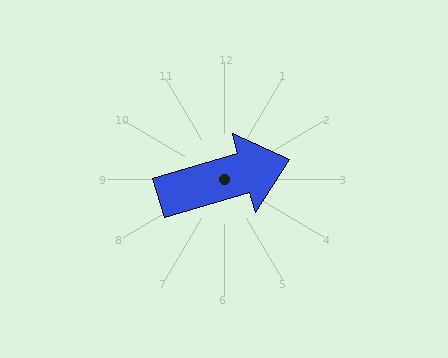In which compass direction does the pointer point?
East.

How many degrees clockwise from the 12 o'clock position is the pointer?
Approximately 74 degrees.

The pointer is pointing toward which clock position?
Roughly 2 o'clock.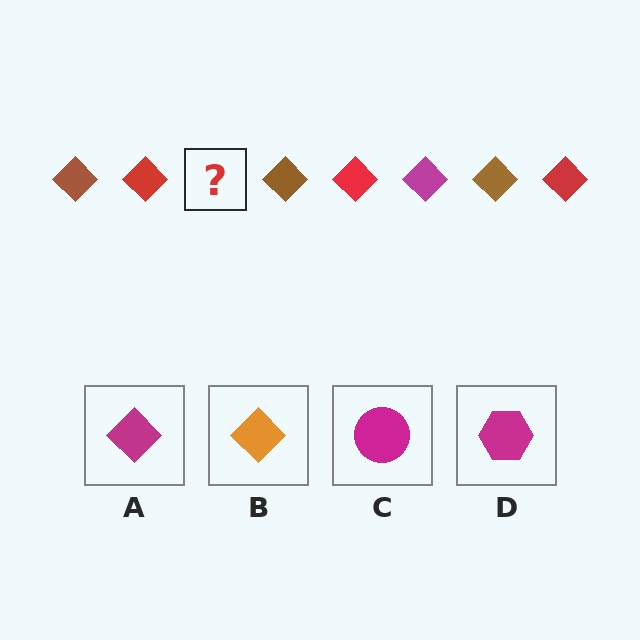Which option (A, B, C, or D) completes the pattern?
A.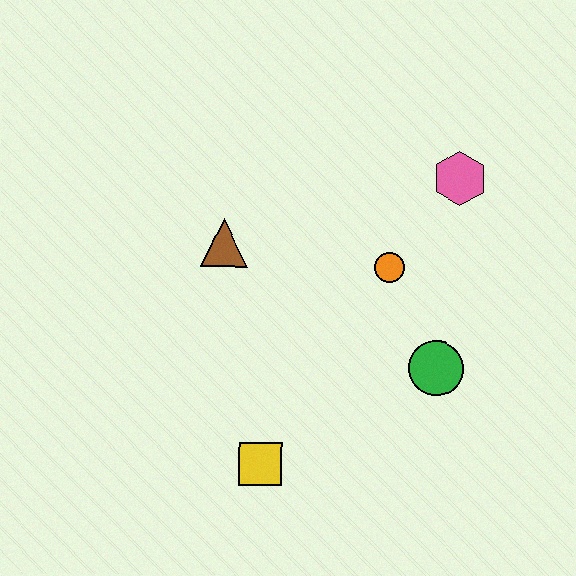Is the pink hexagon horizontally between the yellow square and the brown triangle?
No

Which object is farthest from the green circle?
The brown triangle is farthest from the green circle.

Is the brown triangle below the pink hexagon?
Yes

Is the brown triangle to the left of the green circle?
Yes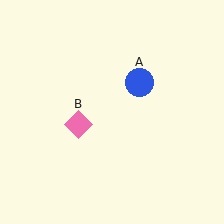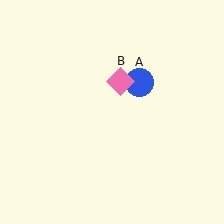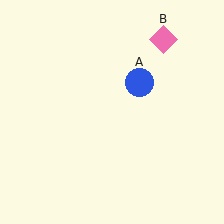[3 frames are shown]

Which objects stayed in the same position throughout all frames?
Blue circle (object A) remained stationary.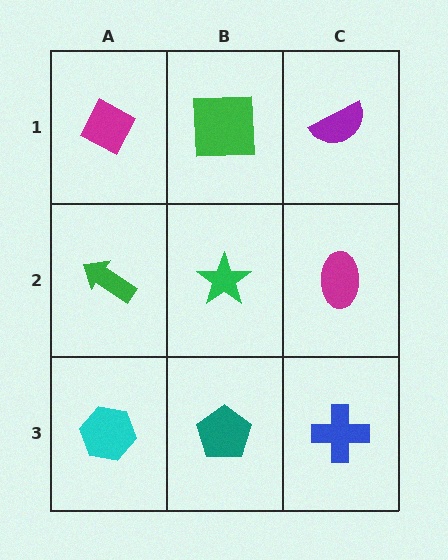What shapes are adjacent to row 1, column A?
A green arrow (row 2, column A), a green square (row 1, column B).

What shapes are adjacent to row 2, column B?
A green square (row 1, column B), a teal pentagon (row 3, column B), a green arrow (row 2, column A), a magenta ellipse (row 2, column C).